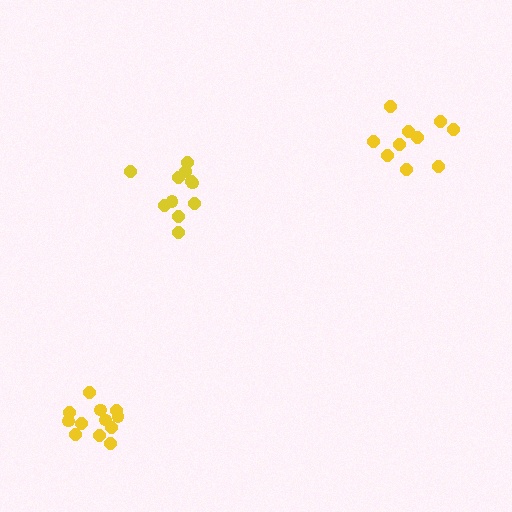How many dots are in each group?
Group 1: 11 dots, Group 2: 12 dots, Group 3: 10 dots (33 total).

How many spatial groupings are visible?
There are 3 spatial groupings.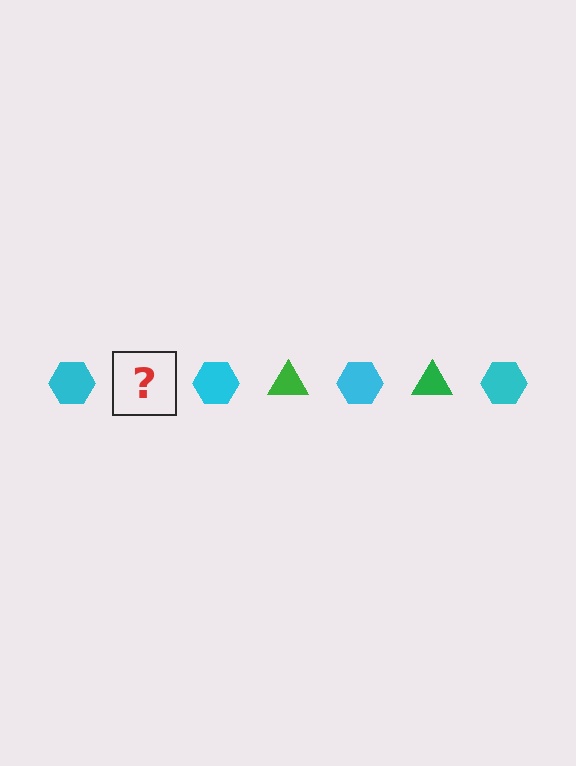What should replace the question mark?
The question mark should be replaced with a green triangle.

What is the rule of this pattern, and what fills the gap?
The rule is that the pattern alternates between cyan hexagon and green triangle. The gap should be filled with a green triangle.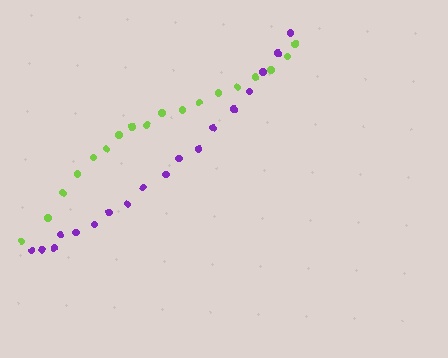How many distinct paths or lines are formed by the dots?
There are 2 distinct paths.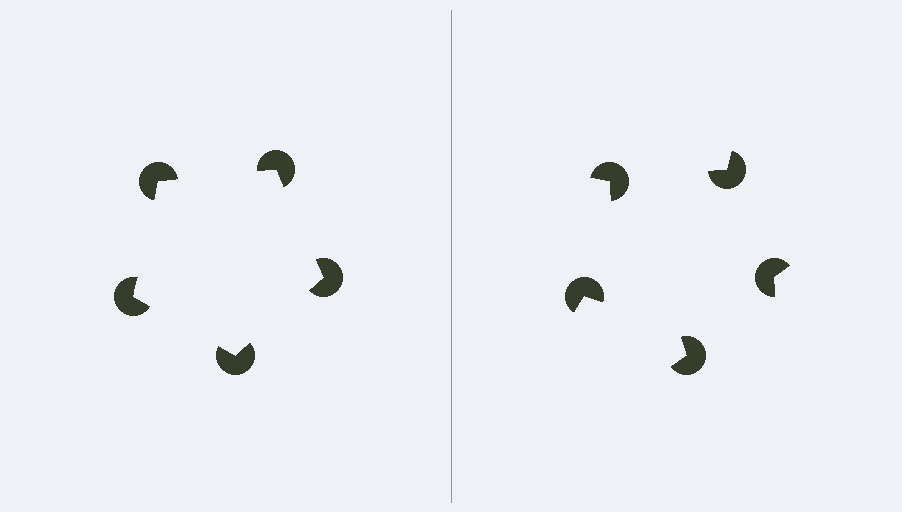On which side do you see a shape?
An illusory pentagon appears on the left side. On the right side the wedge cuts are rotated, so no coherent shape forms.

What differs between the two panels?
The pac-man discs are positioned identically on both sides; only the wedge orientations differ. On the left they align to a pentagon; on the right they are misaligned.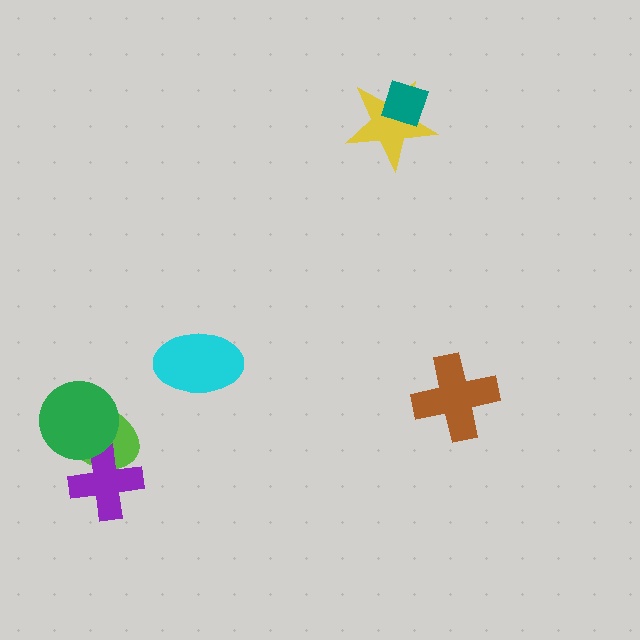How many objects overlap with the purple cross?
2 objects overlap with the purple cross.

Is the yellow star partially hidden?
Yes, it is partially covered by another shape.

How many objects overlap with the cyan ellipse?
0 objects overlap with the cyan ellipse.